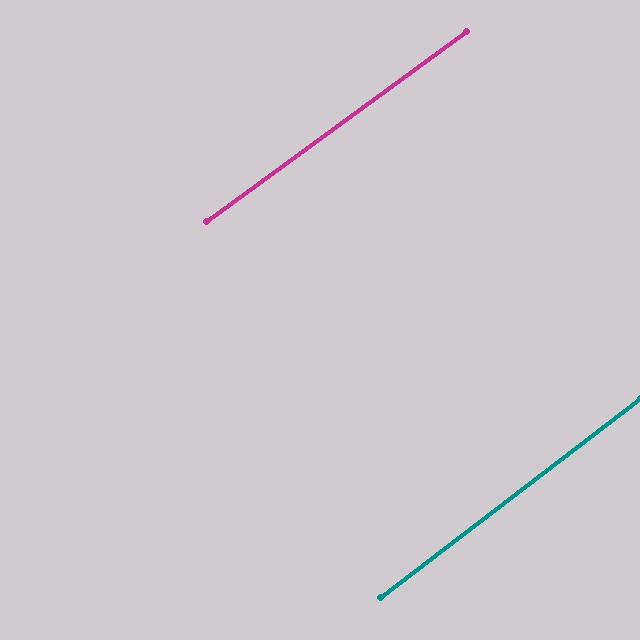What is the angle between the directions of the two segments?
Approximately 1 degree.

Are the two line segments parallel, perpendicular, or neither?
Parallel — their directions differ by only 1.3°.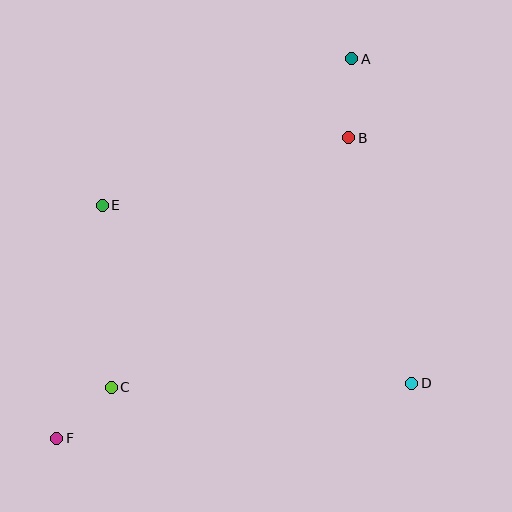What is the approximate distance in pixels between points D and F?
The distance between D and F is approximately 359 pixels.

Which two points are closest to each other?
Points C and F are closest to each other.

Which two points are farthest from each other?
Points A and F are farthest from each other.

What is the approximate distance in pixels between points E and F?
The distance between E and F is approximately 237 pixels.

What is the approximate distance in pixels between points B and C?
The distance between B and C is approximately 345 pixels.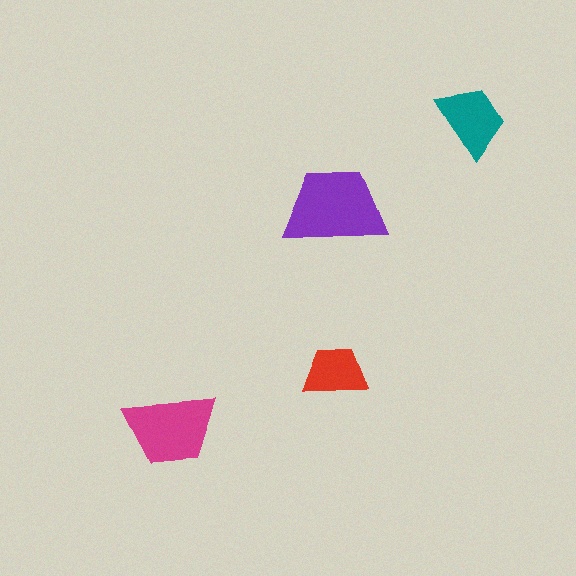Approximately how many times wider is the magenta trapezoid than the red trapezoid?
About 1.5 times wider.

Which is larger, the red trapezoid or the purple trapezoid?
The purple one.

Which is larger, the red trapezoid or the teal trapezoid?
The teal one.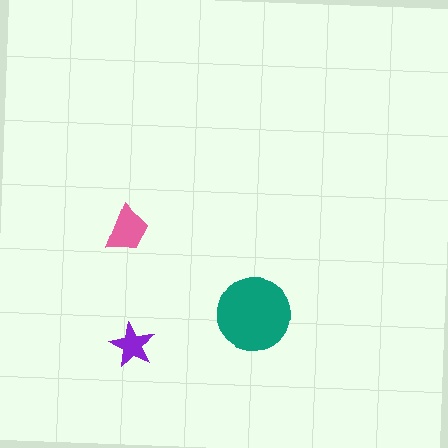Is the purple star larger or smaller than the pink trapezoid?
Smaller.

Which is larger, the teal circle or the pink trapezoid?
The teal circle.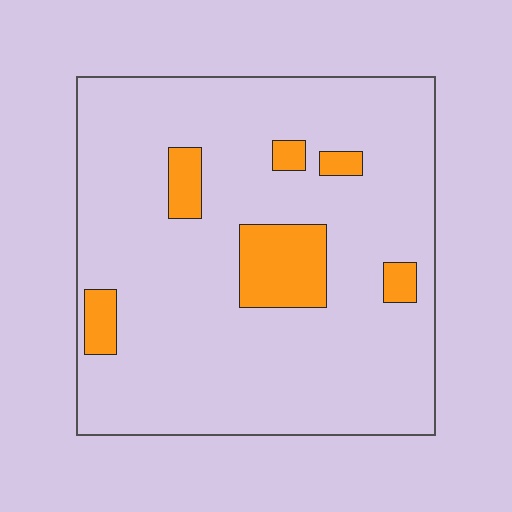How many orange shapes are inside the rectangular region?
6.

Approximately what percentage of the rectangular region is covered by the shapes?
Approximately 10%.